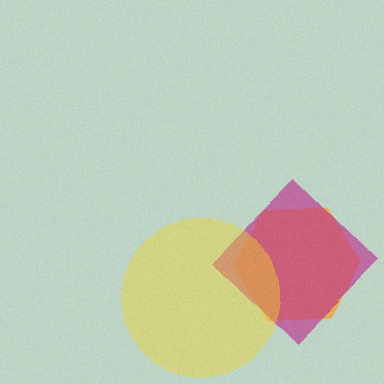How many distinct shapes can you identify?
There are 3 distinct shapes: an orange hexagon, a magenta diamond, a yellow circle.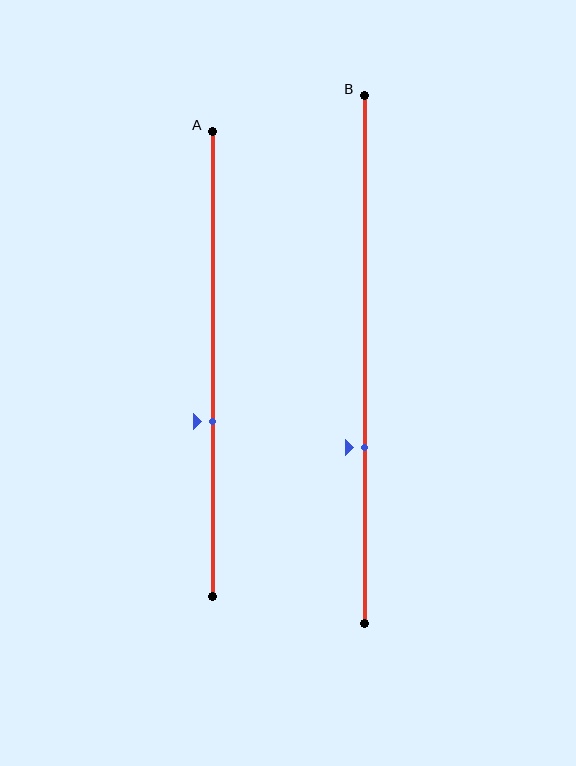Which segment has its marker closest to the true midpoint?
Segment A has its marker closest to the true midpoint.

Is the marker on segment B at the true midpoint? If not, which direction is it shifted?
No, the marker on segment B is shifted downward by about 17% of the segment length.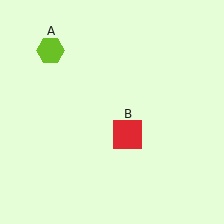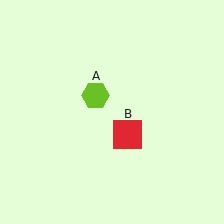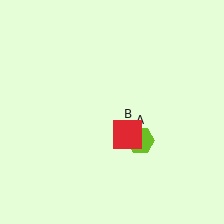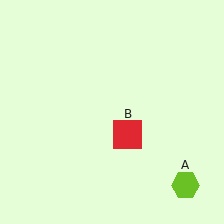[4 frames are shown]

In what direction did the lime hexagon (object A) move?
The lime hexagon (object A) moved down and to the right.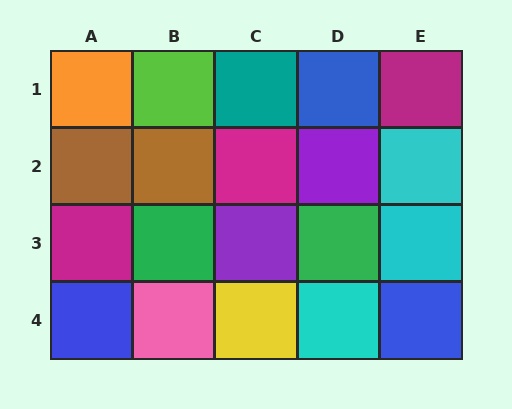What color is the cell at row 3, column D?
Green.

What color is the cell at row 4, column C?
Yellow.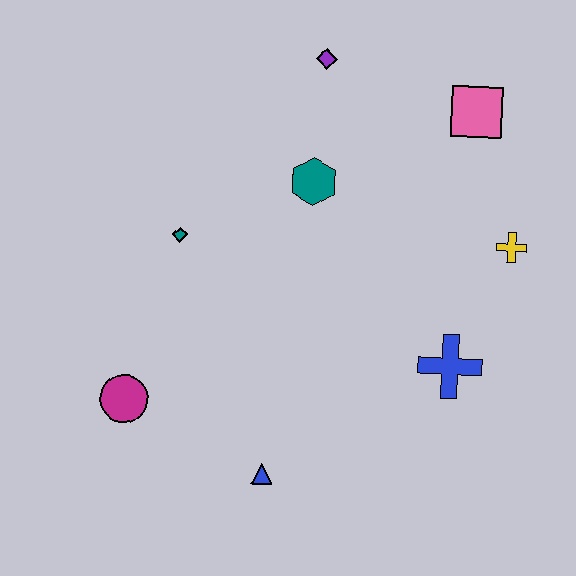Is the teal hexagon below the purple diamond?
Yes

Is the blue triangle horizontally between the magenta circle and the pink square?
Yes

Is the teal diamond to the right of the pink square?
No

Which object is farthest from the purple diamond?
The blue triangle is farthest from the purple diamond.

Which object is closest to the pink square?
The yellow cross is closest to the pink square.